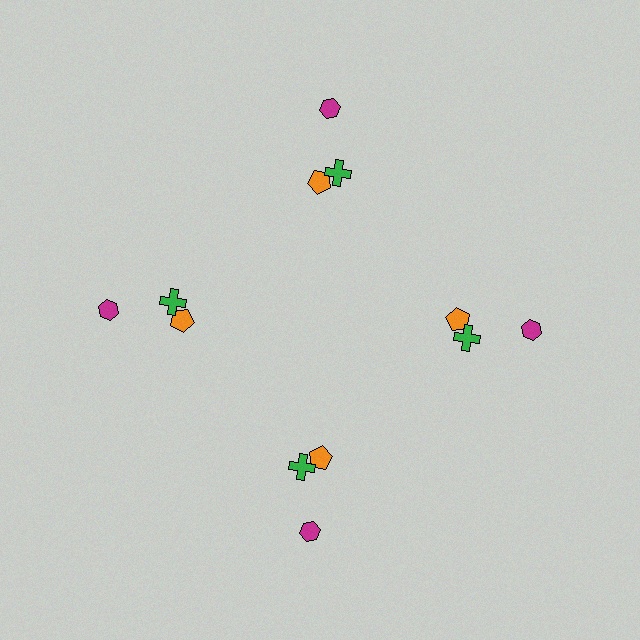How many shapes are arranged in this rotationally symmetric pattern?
There are 12 shapes, arranged in 4 groups of 3.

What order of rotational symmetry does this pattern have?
This pattern has 4-fold rotational symmetry.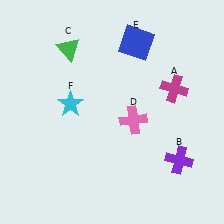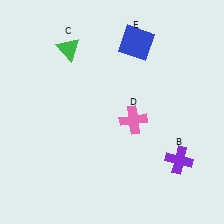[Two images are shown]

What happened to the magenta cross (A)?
The magenta cross (A) was removed in Image 2. It was in the top-right area of Image 1.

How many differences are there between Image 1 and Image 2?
There are 2 differences between the two images.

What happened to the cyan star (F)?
The cyan star (F) was removed in Image 2. It was in the top-left area of Image 1.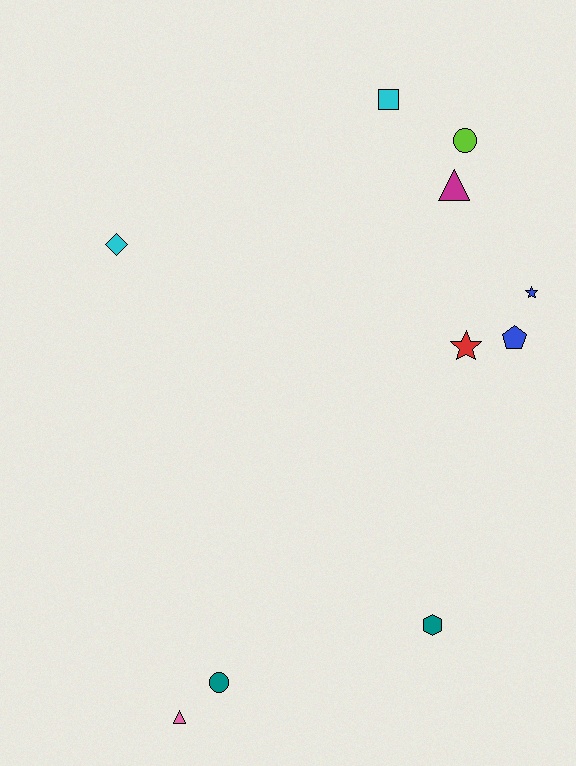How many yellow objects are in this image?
There are no yellow objects.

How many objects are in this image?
There are 10 objects.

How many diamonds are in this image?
There is 1 diamond.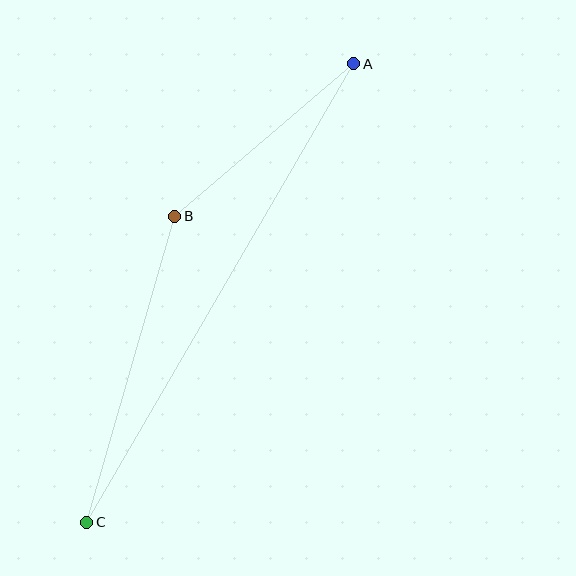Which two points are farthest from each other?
Points A and C are farthest from each other.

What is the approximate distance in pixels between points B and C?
The distance between B and C is approximately 318 pixels.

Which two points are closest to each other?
Points A and B are closest to each other.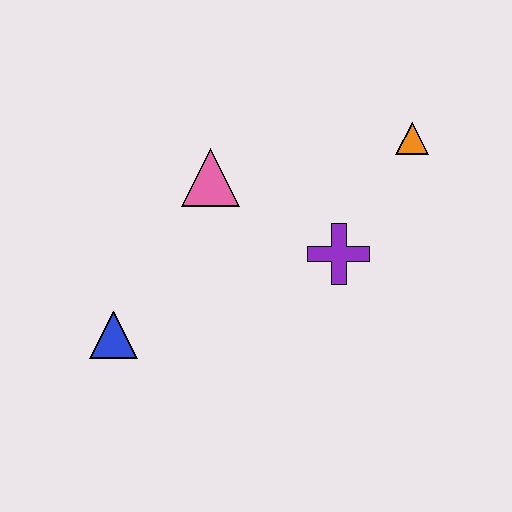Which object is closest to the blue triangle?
The pink triangle is closest to the blue triangle.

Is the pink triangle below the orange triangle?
Yes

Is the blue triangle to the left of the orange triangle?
Yes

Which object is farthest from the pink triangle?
The orange triangle is farthest from the pink triangle.